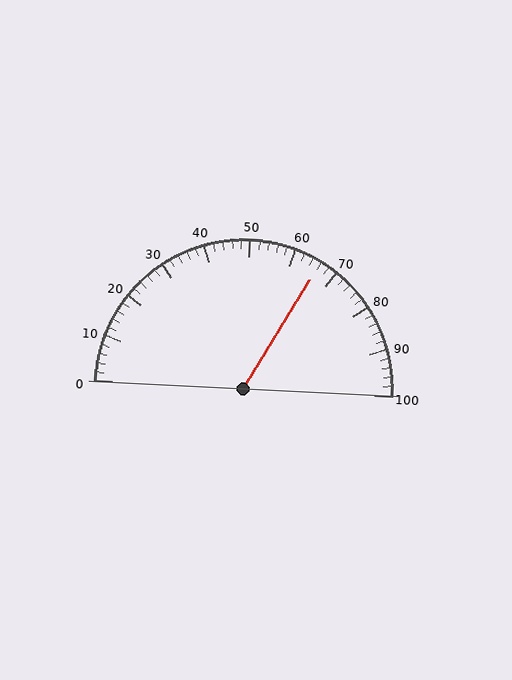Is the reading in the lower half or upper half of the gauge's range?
The reading is in the upper half of the range (0 to 100).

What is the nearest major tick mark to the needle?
The nearest major tick mark is 70.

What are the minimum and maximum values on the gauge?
The gauge ranges from 0 to 100.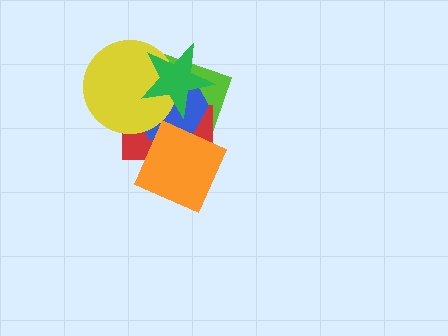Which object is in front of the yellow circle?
The green star is in front of the yellow circle.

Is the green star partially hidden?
No, no other shape covers it.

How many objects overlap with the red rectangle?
5 objects overlap with the red rectangle.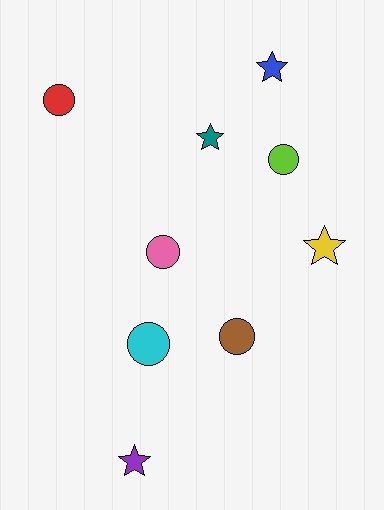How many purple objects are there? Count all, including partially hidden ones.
There is 1 purple object.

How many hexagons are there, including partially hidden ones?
There are no hexagons.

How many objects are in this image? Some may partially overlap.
There are 9 objects.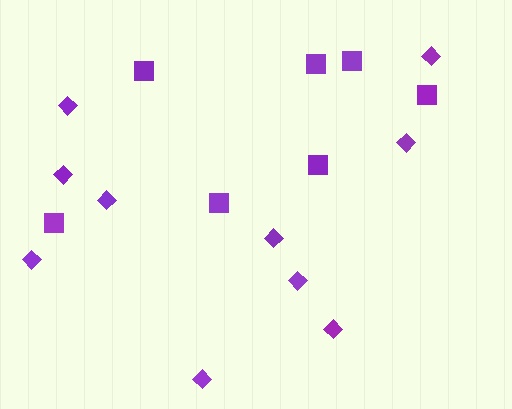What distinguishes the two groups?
There are 2 groups: one group of squares (7) and one group of diamonds (10).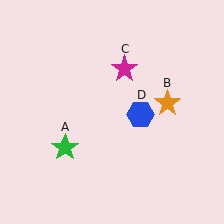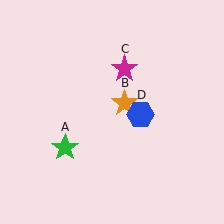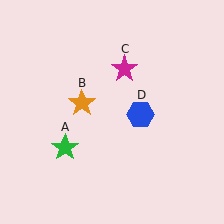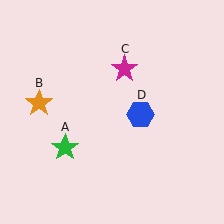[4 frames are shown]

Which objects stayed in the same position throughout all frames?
Green star (object A) and magenta star (object C) and blue hexagon (object D) remained stationary.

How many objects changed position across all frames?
1 object changed position: orange star (object B).